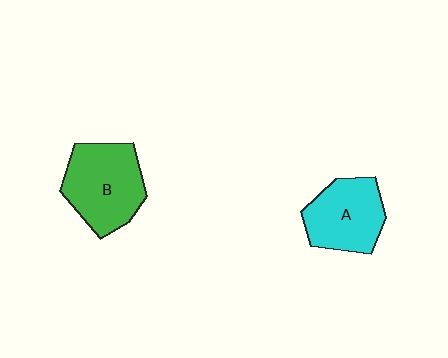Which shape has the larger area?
Shape B (green).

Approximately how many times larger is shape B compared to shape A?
Approximately 1.2 times.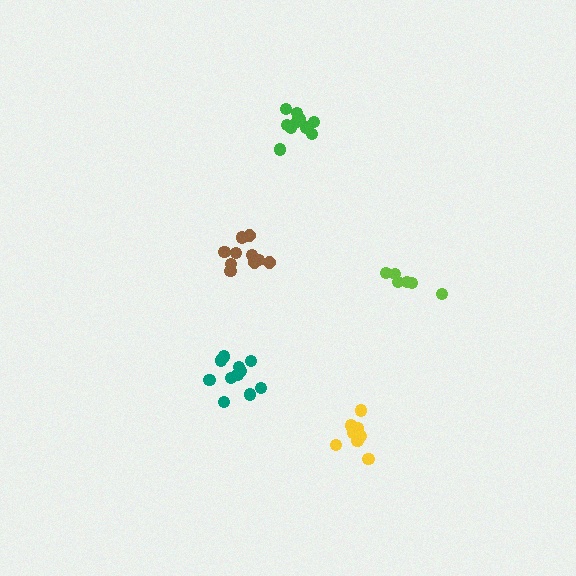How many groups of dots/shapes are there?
There are 5 groups.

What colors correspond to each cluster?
The clusters are colored: lime, brown, green, teal, yellow.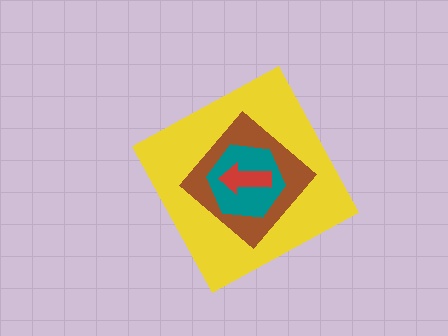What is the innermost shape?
The red arrow.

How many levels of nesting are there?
4.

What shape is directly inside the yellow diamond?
The brown diamond.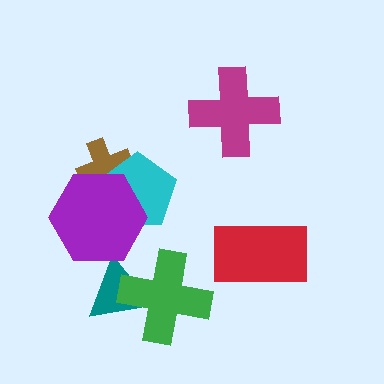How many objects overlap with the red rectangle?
0 objects overlap with the red rectangle.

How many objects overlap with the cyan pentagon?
2 objects overlap with the cyan pentagon.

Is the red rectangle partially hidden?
No, no other shape covers it.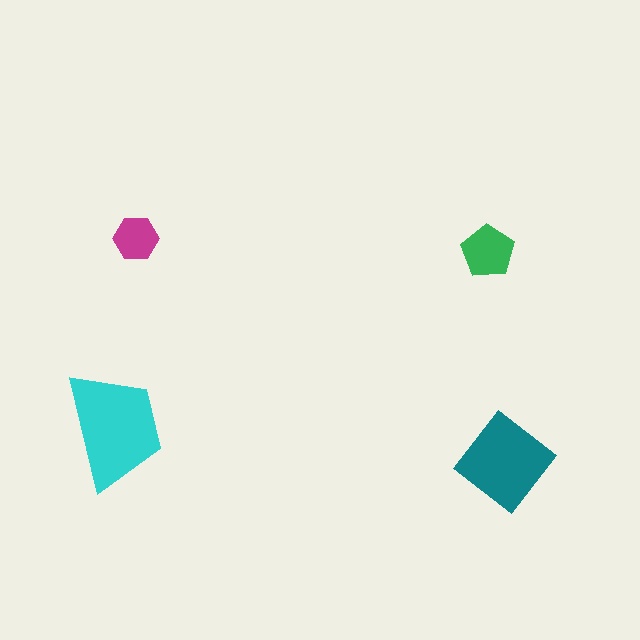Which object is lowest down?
The teal diamond is bottommost.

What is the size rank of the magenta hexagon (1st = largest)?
4th.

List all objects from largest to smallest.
The cyan trapezoid, the teal diamond, the green pentagon, the magenta hexagon.